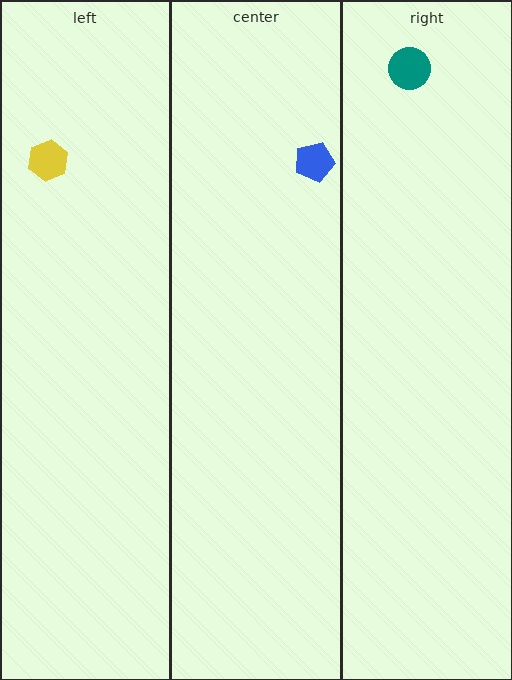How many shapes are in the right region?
1.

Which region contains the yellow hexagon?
The left region.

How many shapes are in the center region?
1.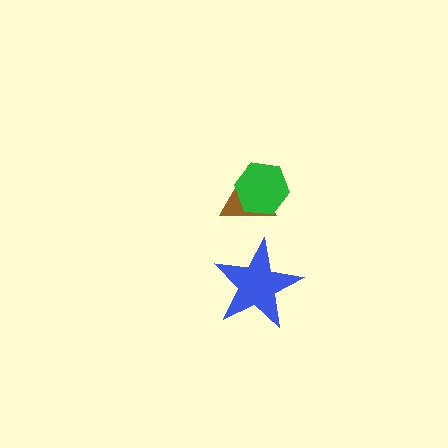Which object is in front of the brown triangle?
The green hexagon is in front of the brown triangle.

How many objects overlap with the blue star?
0 objects overlap with the blue star.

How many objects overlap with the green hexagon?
1 object overlaps with the green hexagon.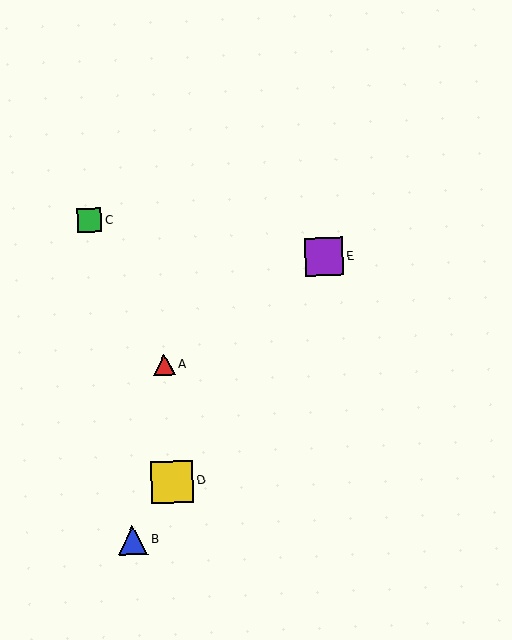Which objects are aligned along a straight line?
Objects B, D, E are aligned along a straight line.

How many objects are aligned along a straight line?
3 objects (B, D, E) are aligned along a straight line.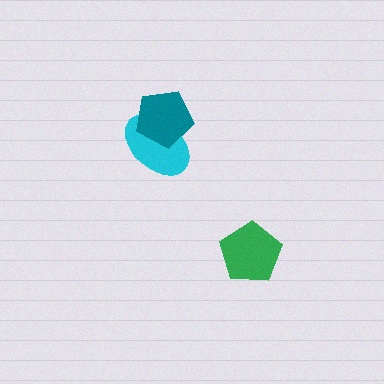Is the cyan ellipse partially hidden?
Yes, it is partially covered by another shape.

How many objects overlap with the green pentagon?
0 objects overlap with the green pentagon.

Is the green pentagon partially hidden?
No, no other shape covers it.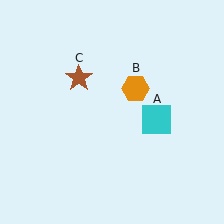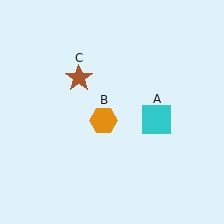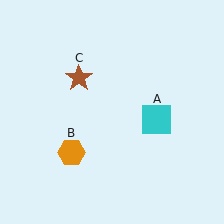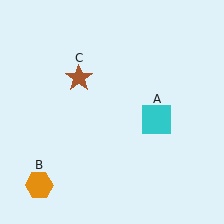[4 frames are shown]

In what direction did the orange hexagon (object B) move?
The orange hexagon (object B) moved down and to the left.